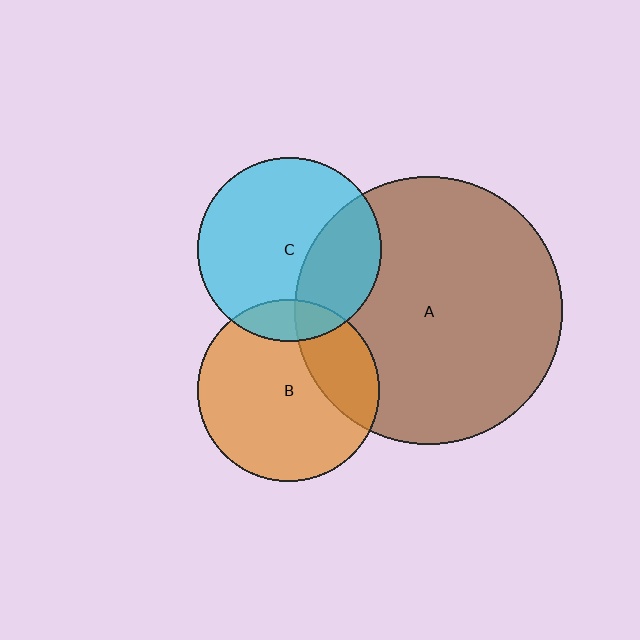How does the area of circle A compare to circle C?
Approximately 2.1 times.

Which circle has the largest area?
Circle A (brown).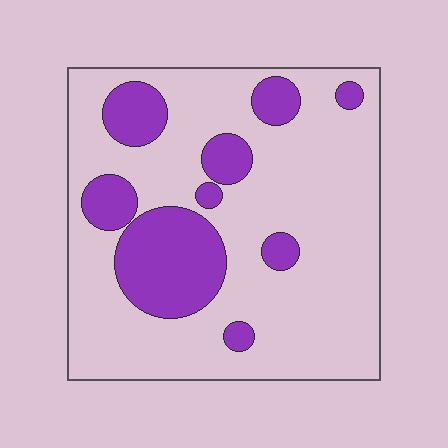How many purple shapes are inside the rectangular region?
9.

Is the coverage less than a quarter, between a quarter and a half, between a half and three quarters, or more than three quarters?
Less than a quarter.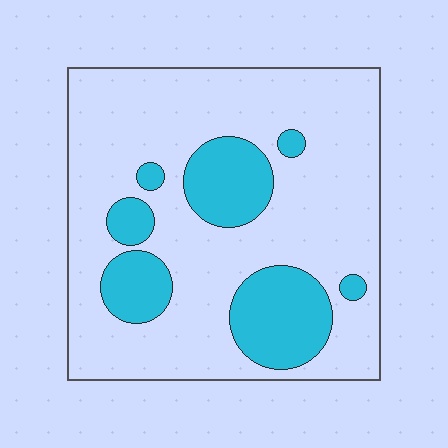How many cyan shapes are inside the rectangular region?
7.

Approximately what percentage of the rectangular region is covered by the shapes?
Approximately 25%.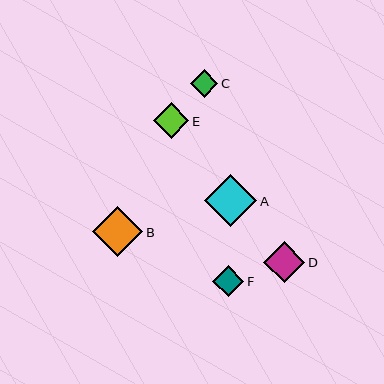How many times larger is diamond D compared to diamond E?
Diamond D is approximately 1.2 times the size of diamond E.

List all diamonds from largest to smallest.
From largest to smallest: A, B, D, E, F, C.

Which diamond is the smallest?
Diamond C is the smallest with a size of approximately 28 pixels.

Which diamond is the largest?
Diamond A is the largest with a size of approximately 52 pixels.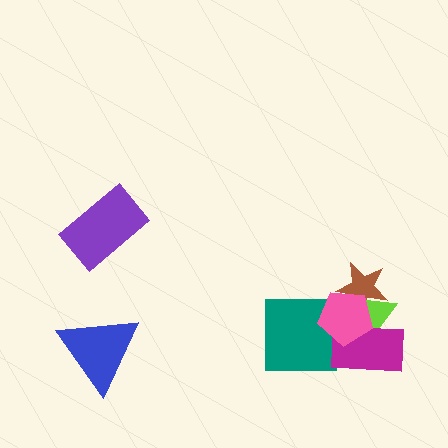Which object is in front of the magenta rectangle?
The pink pentagon is in front of the magenta rectangle.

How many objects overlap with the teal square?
1 object overlaps with the teal square.